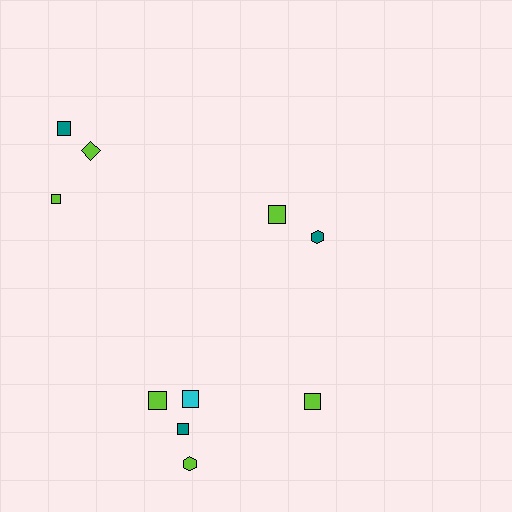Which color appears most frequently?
Lime, with 6 objects.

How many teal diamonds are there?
There are no teal diamonds.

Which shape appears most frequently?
Square, with 7 objects.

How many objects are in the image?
There are 10 objects.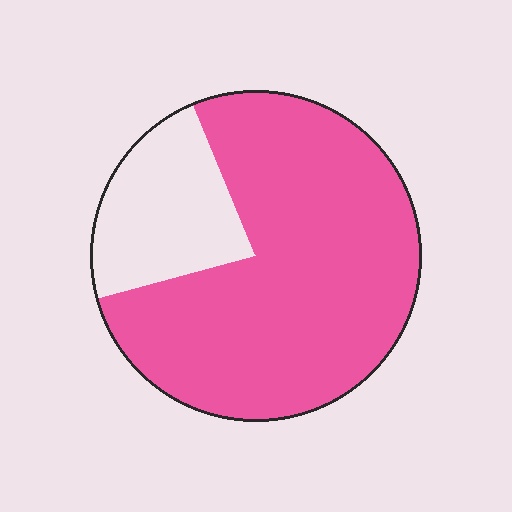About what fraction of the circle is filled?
About three quarters (3/4).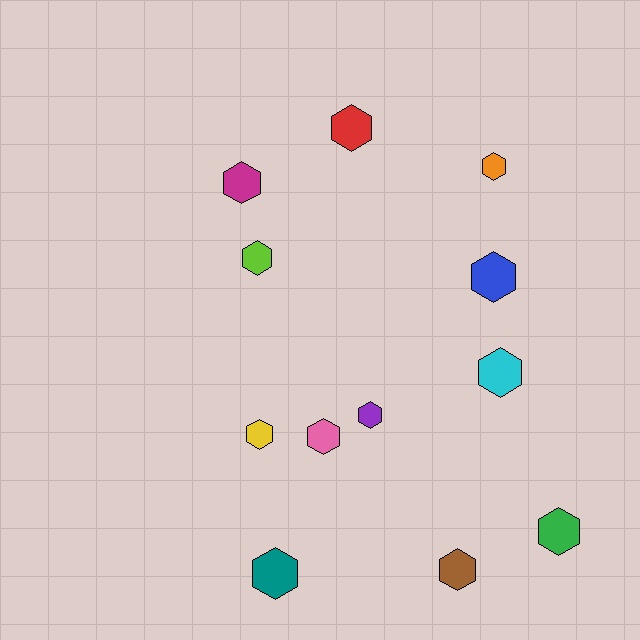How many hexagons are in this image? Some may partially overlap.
There are 12 hexagons.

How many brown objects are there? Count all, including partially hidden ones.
There is 1 brown object.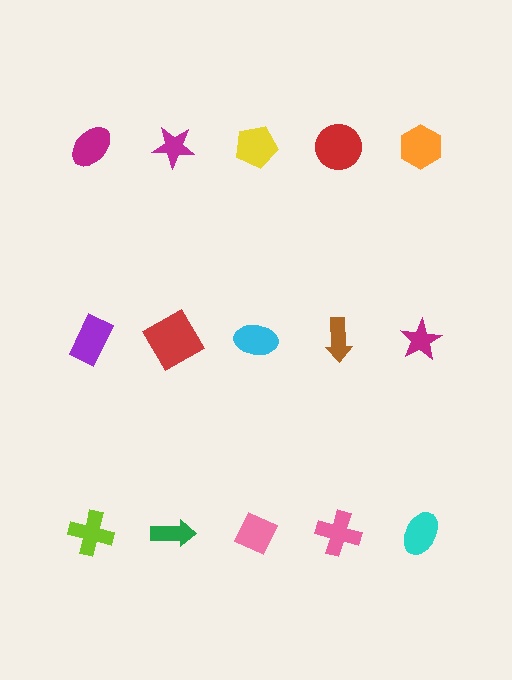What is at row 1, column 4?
A red circle.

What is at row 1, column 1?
A magenta ellipse.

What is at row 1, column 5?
An orange hexagon.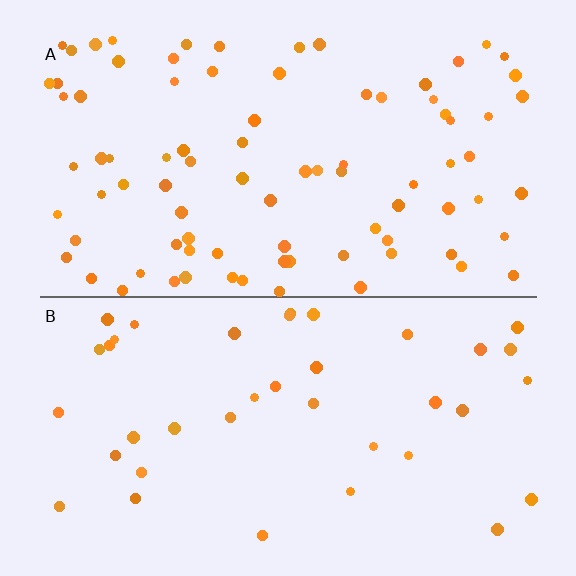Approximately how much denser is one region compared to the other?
Approximately 2.2× — region A over region B.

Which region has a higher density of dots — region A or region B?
A (the top).